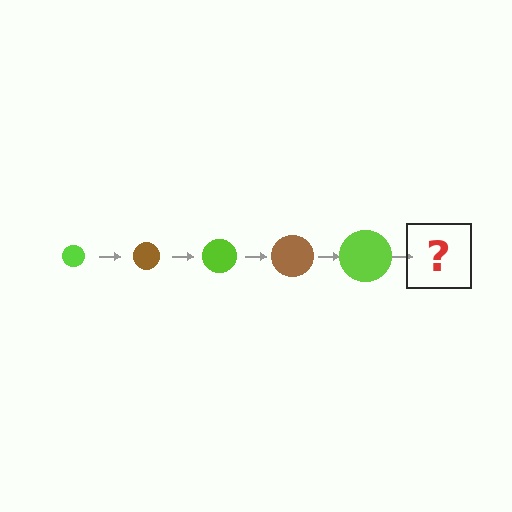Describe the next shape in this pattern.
It should be a brown circle, larger than the previous one.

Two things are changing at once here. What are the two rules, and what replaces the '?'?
The two rules are that the circle grows larger each step and the color cycles through lime and brown. The '?' should be a brown circle, larger than the previous one.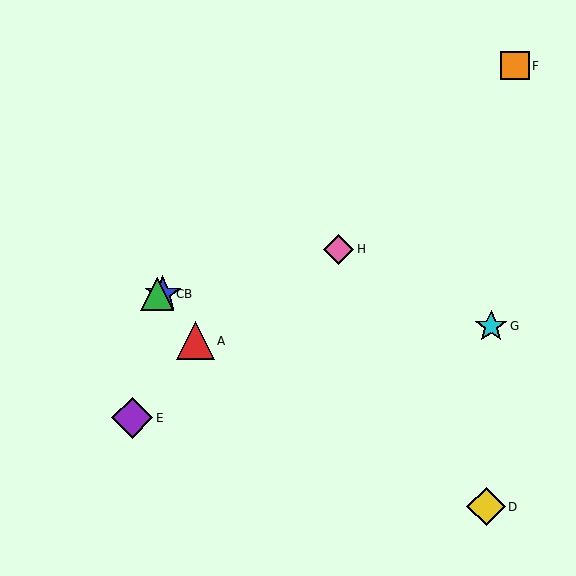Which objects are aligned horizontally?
Objects B, C are aligned horizontally.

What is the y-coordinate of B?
Object B is at y≈294.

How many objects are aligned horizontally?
2 objects (B, C) are aligned horizontally.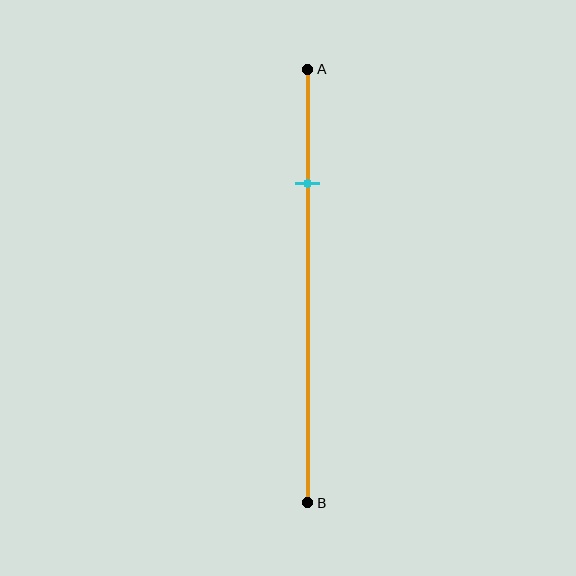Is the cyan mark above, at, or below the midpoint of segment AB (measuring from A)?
The cyan mark is above the midpoint of segment AB.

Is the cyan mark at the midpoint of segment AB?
No, the mark is at about 25% from A, not at the 50% midpoint.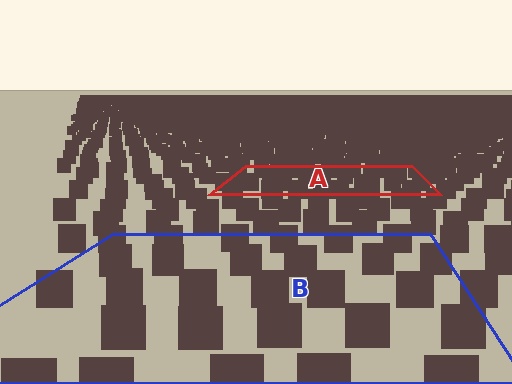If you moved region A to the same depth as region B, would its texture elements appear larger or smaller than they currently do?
They would appear larger. At a closer depth, the same texture elements are projected at a bigger on-screen size.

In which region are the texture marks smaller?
The texture marks are smaller in region A, because it is farther away.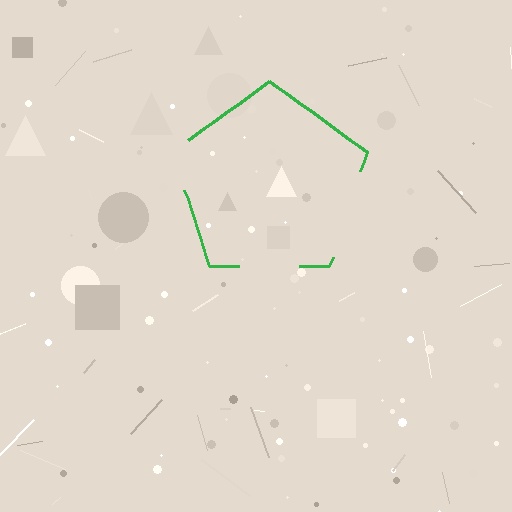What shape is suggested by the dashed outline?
The dashed outline suggests a pentagon.